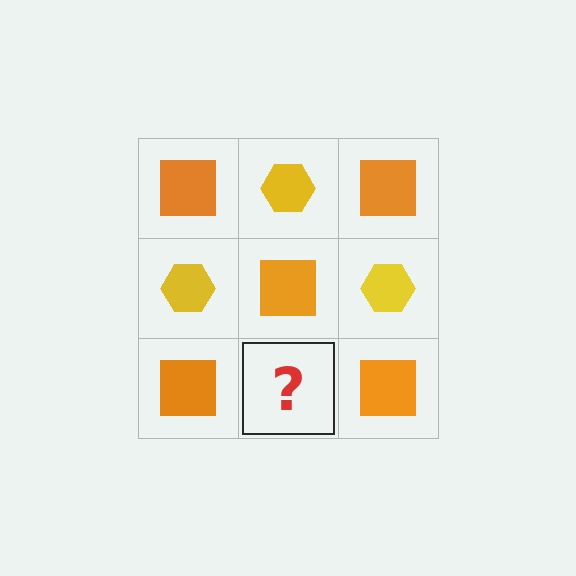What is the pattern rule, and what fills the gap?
The rule is that it alternates orange square and yellow hexagon in a checkerboard pattern. The gap should be filled with a yellow hexagon.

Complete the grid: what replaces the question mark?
The question mark should be replaced with a yellow hexagon.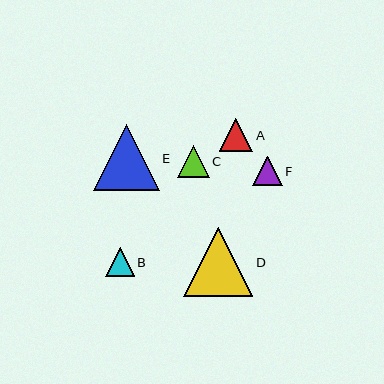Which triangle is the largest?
Triangle D is the largest with a size of approximately 69 pixels.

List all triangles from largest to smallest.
From largest to smallest: D, E, A, C, F, B.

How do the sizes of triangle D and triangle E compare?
Triangle D and triangle E are approximately the same size.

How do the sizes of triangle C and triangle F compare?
Triangle C and triangle F are approximately the same size.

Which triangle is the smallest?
Triangle B is the smallest with a size of approximately 29 pixels.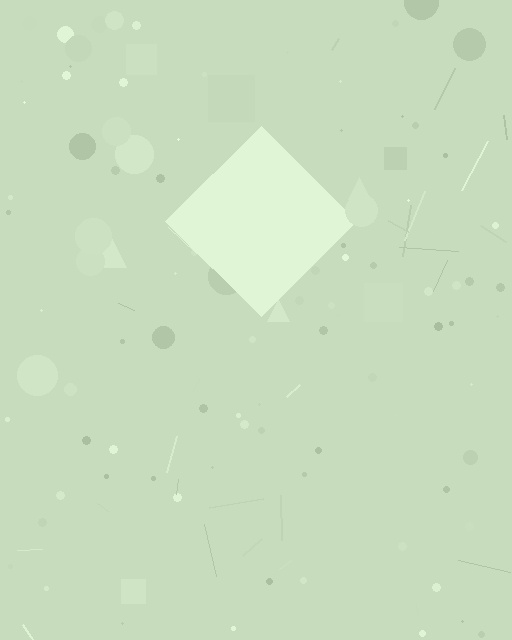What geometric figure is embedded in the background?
A diamond is embedded in the background.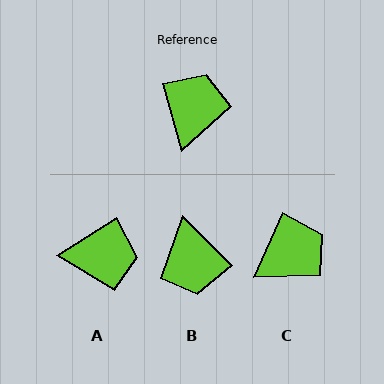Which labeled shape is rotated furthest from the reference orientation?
B, about 152 degrees away.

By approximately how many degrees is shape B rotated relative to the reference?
Approximately 152 degrees clockwise.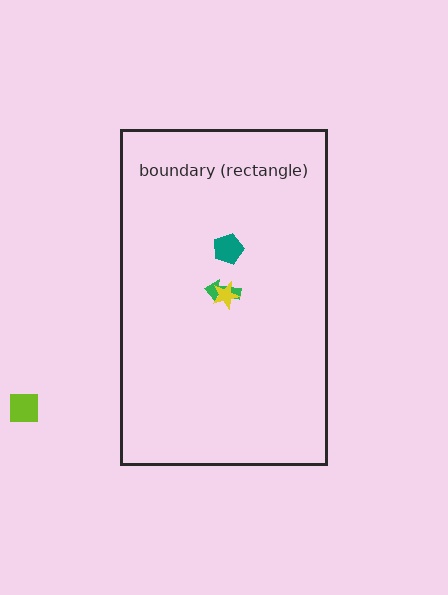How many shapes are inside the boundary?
3 inside, 1 outside.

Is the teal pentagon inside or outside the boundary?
Inside.